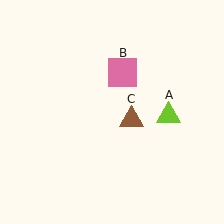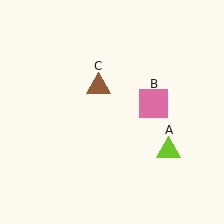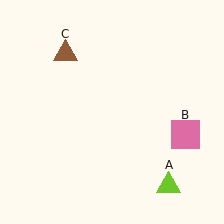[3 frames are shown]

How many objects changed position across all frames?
3 objects changed position: lime triangle (object A), pink square (object B), brown triangle (object C).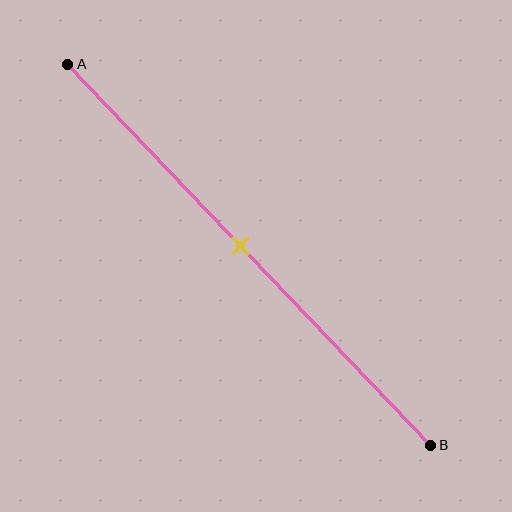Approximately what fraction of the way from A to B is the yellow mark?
The yellow mark is approximately 50% of the way from A to B.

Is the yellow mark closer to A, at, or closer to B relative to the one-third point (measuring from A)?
The yellow mark is closer to point B than the one-third point of segment AB.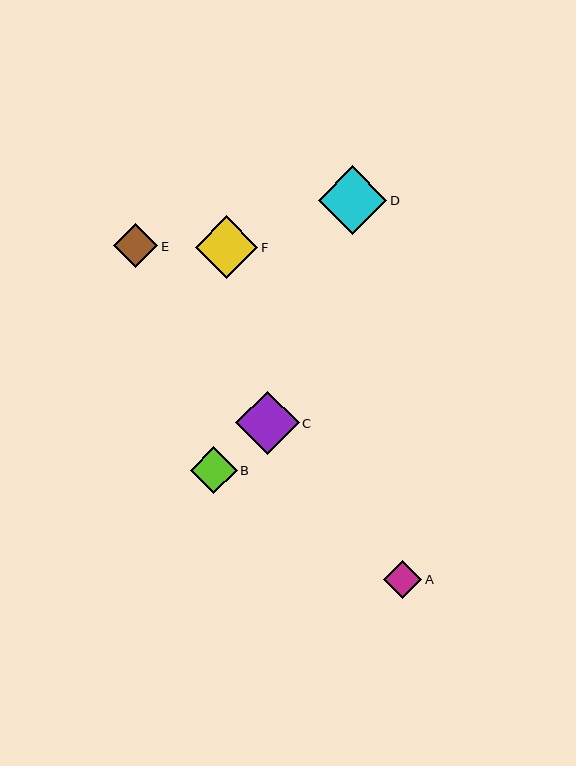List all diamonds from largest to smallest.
From largest to smallest: D, C, F, B, E, A.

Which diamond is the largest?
Diamond D is the largest with a size of approximately 68 pixels.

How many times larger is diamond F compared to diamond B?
Diamond F is approximately 1.3 times the size of diamond B.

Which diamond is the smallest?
Diamond A is the smallest with a size of approximately 38 pixels.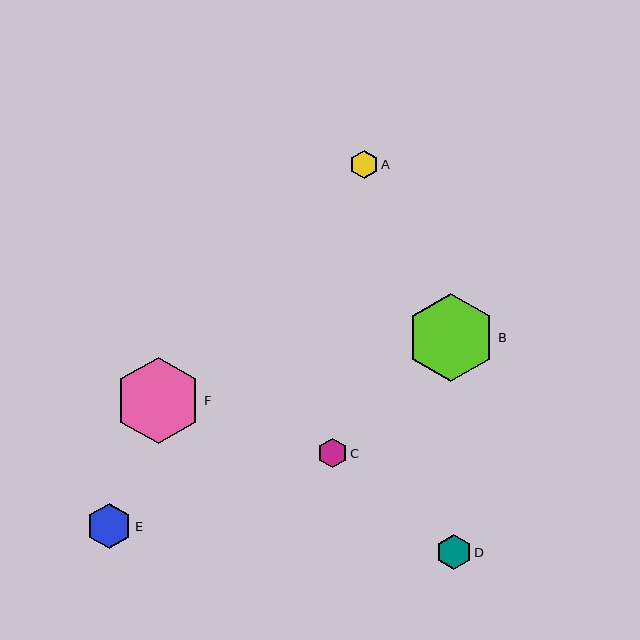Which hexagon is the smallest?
Hexagon A is the smallest with a size of approximately 29 pixels.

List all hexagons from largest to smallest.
From largest to smallest: B, F, E, D, C, A.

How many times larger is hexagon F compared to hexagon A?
Hexagon F is approximately 3.0 times the size of hexagon A.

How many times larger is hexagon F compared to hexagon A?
Hexagon F is approximately 3.0 times the size of hexagon A.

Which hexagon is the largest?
Hexagon B is the largest with a size of approximately 88 pixels.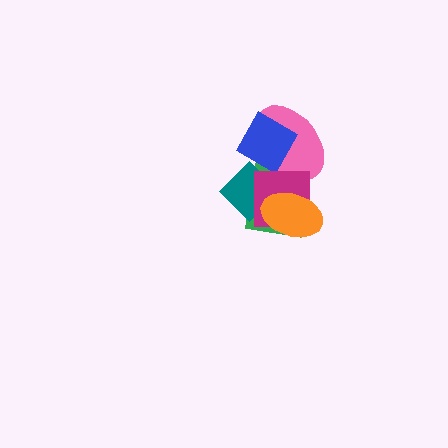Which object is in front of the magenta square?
The orange ellipse is in front of the magenta square.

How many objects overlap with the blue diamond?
3 objects overlap with the blue diamond.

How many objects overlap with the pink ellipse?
4 objects overlap with the pink ellipse.